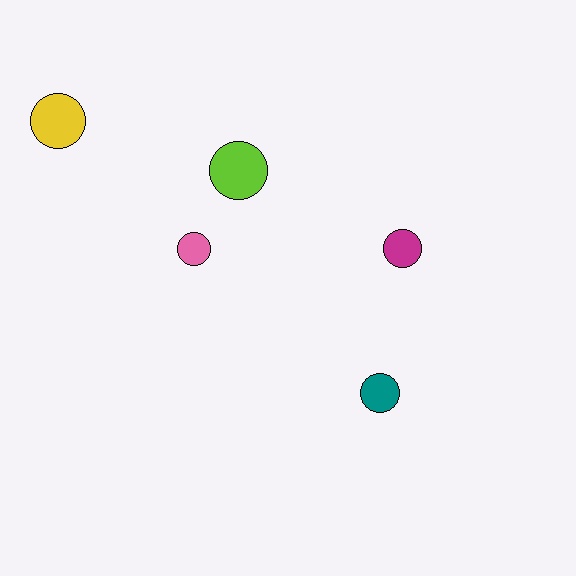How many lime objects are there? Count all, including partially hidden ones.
There is 1 lime object.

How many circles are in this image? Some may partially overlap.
There are 5 circles.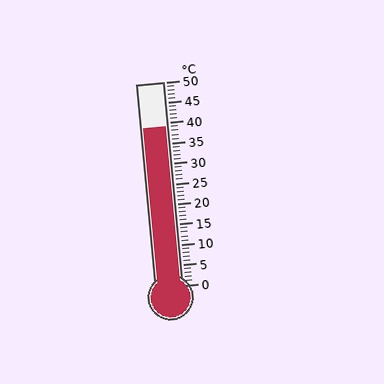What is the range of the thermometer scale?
The thermometer scale ranges from 0°C to 50°C.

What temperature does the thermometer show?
The thermometer shows approximately 39°C.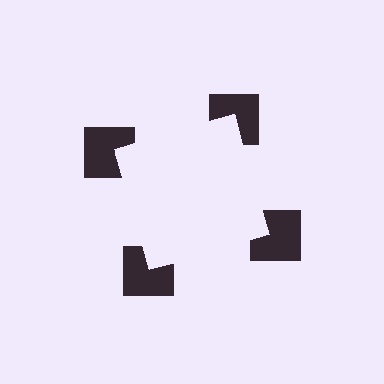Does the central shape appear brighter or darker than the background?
It typically appears slightly brighter than the background, even though no actual brightness change is drawn.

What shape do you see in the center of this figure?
An illusory square — its edges are inferred from the aligned wedge cuts in the notched squares, not physically drawn.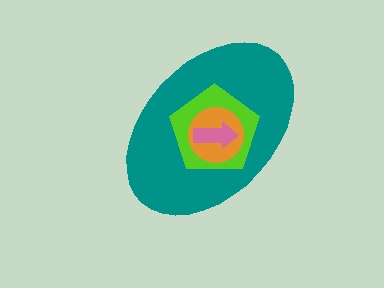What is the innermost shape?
The pink arrow.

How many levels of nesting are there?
4.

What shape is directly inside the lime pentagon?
The orange circle.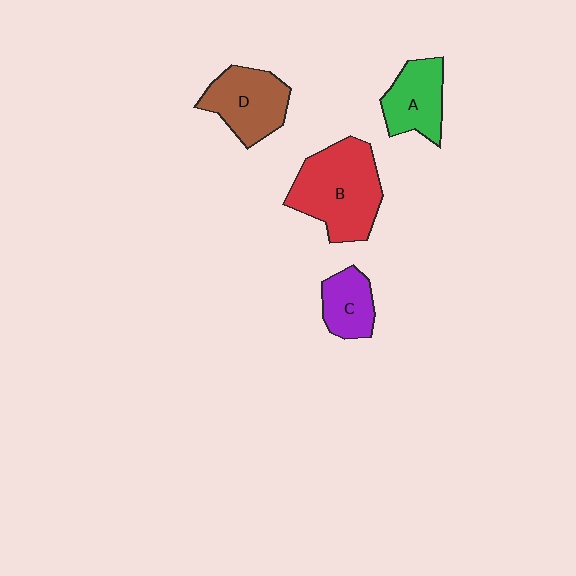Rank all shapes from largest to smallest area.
From largest to smallest: B (red), D (brown), A (green), C (purple).